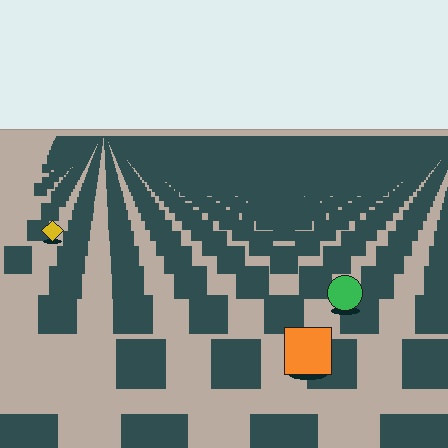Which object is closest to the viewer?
The orange square is closest. The texture marks near it are larger and more spread out.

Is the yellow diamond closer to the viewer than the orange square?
No. The orange square is closer — you can tell from the texture gradient: the ground texture is coarser near it.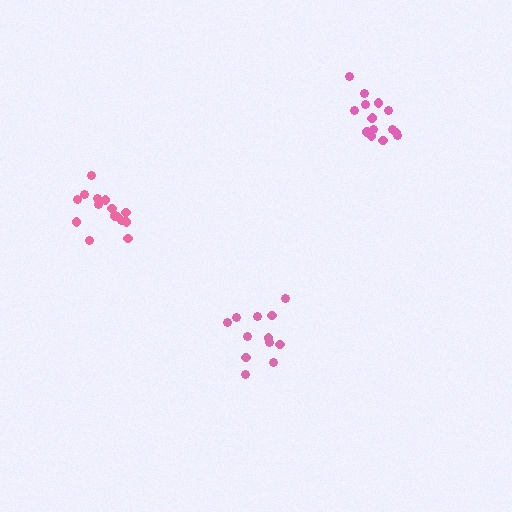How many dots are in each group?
Group 1: 15 dots, Group 2: 15 dots, Group 3: 12 dots (42 total).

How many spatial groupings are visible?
There are 3 spatial groupings.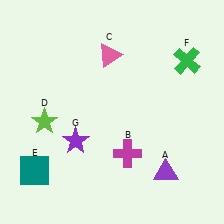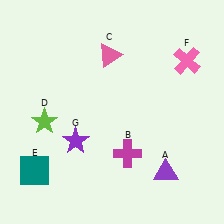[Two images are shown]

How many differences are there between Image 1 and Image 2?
There is 1 difference between the two images.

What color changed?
The cross (F) changed from green in Image 1 to pink in Image 2.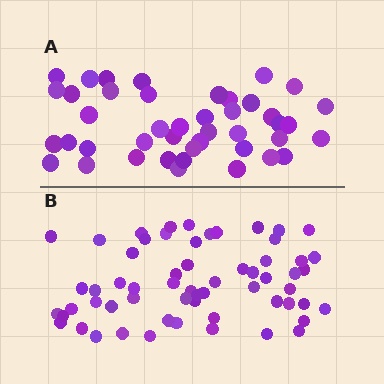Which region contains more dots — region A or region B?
Region B (the bottom region) has more dots.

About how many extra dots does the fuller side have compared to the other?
Region B has approximately 15 more dots than region A.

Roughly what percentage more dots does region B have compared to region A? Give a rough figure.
About 40% more.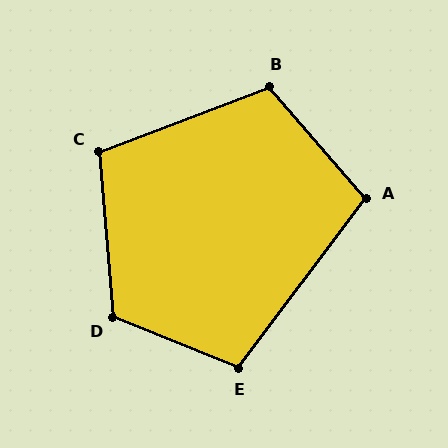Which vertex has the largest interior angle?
D, at approximately 117 degrees.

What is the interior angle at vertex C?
Approximately 106 degrees (obtuse).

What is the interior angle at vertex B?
Approximately 110 degrees (obtuse).